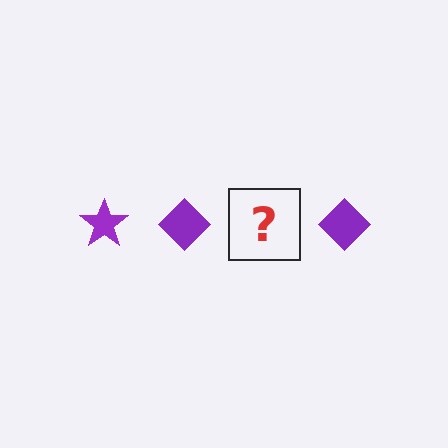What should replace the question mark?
The question mark should be replaced with a purple star.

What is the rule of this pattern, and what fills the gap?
The rule is that the pattern cycles through star, diamond shapes in purple. The gap should be filled with a purple star.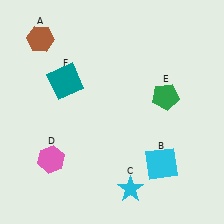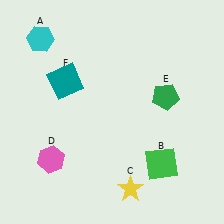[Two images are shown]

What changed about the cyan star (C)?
In Image 1, C is cyan. In Image 2, it changed to yellow.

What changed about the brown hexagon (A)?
In Image 1, A is brown. In Image 2, it changed to cyan.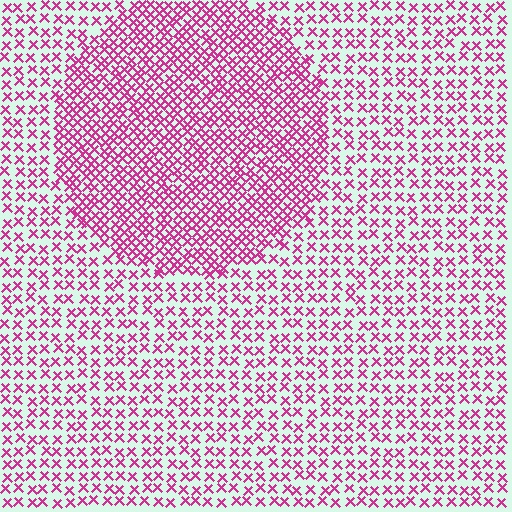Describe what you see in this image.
The image contains small magenta elements arranged at two different densities. A circle-shaped region is visible where the elements are more densely packed than the surrounding area.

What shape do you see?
I see a circle.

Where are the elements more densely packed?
The elements are more densely packed inside the circle boundary.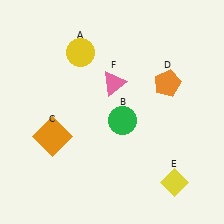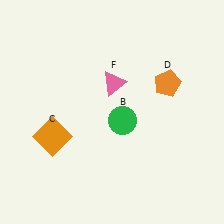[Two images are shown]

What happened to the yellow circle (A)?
The yellow circle (A) was removed in Image 2. It was in the top-left area of Image 1.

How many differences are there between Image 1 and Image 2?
There are 2 differences between the two images.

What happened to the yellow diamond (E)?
The yellow diamond (E) was removed in Image 2. It was in the bottom-right area of Image 1.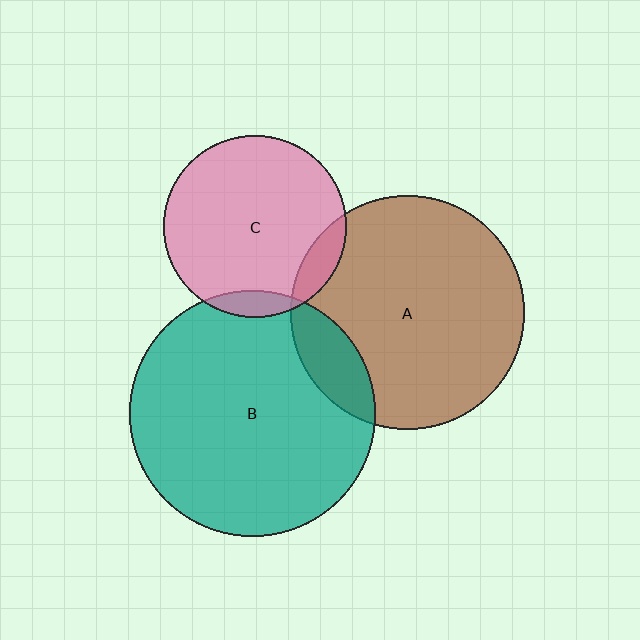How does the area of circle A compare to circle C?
Approximately 1.6 times.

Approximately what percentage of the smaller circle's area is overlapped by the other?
Approximately 10%.